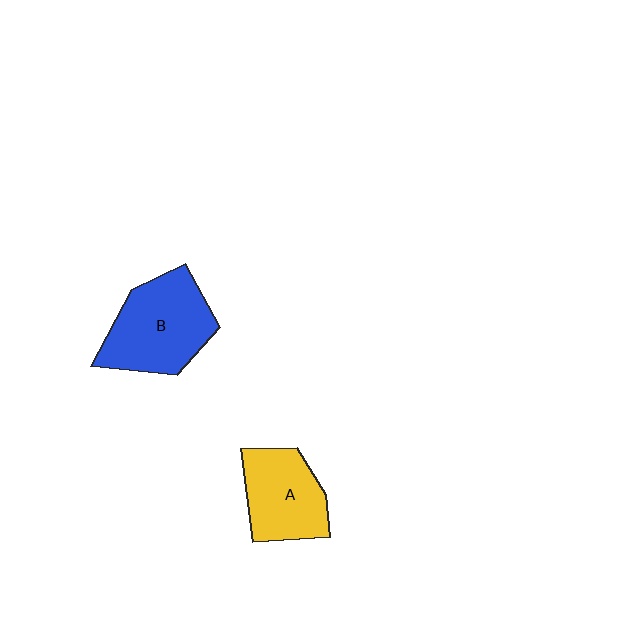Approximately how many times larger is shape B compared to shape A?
Approximately 1.3 times.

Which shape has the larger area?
Shape B (blue).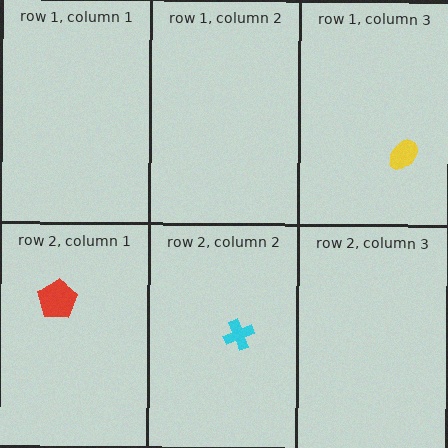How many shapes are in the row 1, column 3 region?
1.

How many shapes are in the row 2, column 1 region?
1.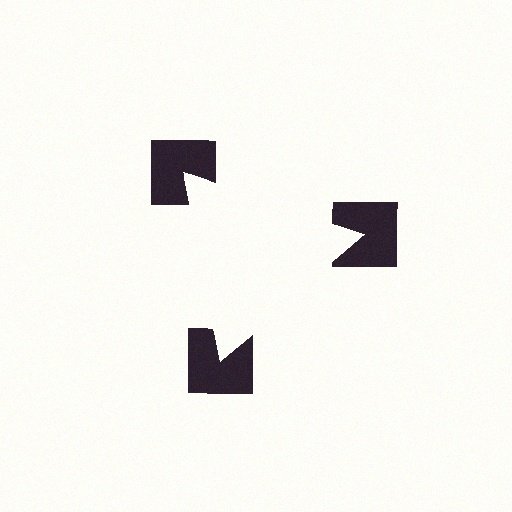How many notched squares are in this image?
There are 3 — one at each vertex of the illusory triangle.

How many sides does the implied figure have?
3 sides.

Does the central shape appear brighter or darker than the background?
It typically appears slightly brighter than the background, even though no actual brightness change is drawn.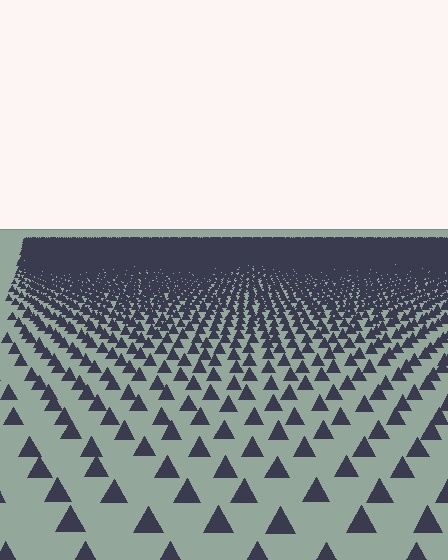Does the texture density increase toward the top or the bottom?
Density increases toward the top.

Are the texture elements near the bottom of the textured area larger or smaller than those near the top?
Larger. Near the bottom, elements are closer to the viewer and appear at a bigger on-screen size.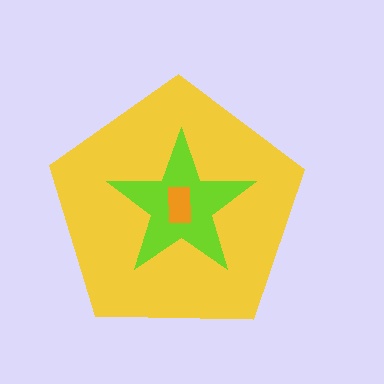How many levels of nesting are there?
3.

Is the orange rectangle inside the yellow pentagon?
Yes.